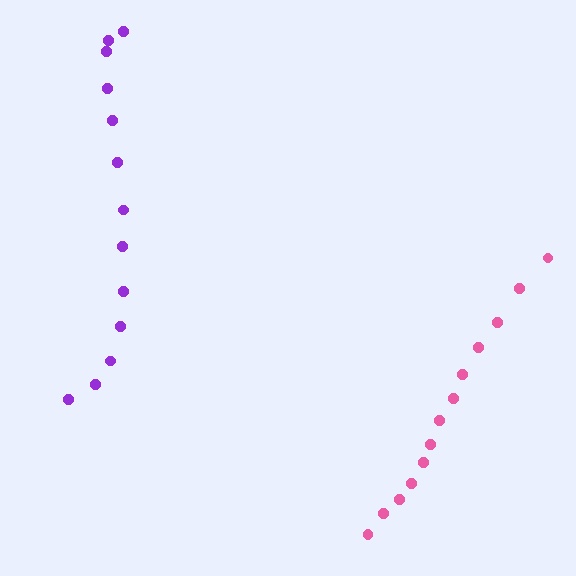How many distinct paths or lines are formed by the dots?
There are 2 distinct paths.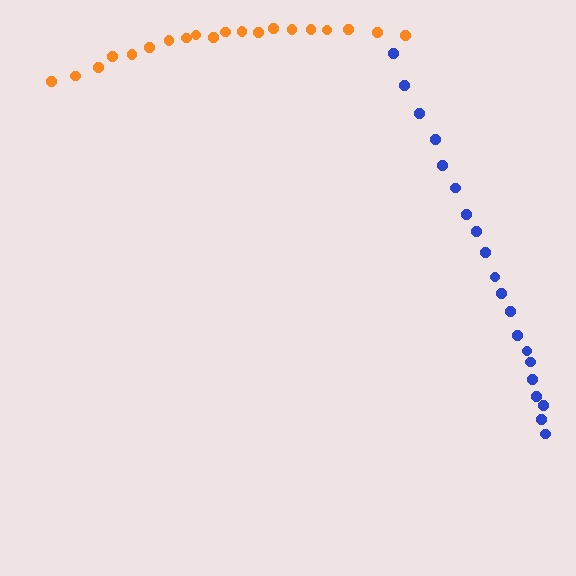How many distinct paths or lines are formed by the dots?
There are 2 distinct paths.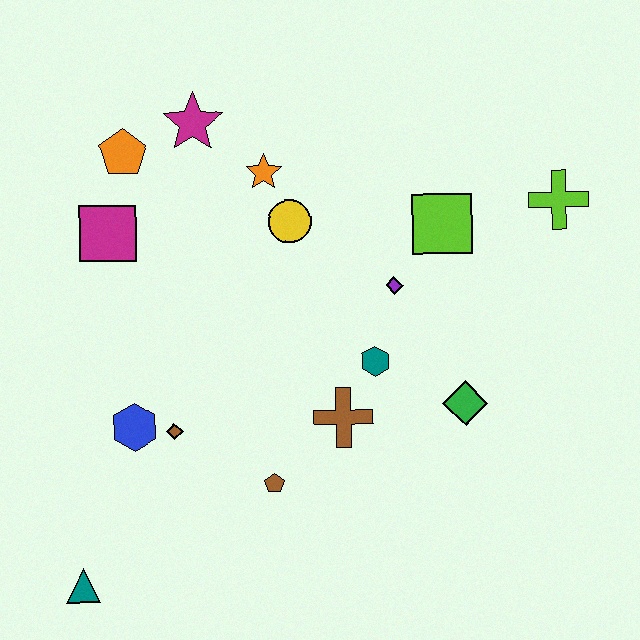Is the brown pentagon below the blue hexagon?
Yes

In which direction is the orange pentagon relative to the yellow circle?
The orange pentagon is to the left of the yellow circle.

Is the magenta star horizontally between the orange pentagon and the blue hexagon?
No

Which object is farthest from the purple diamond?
The teal triangle is farthest from the purple diamond.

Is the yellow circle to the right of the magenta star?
Yes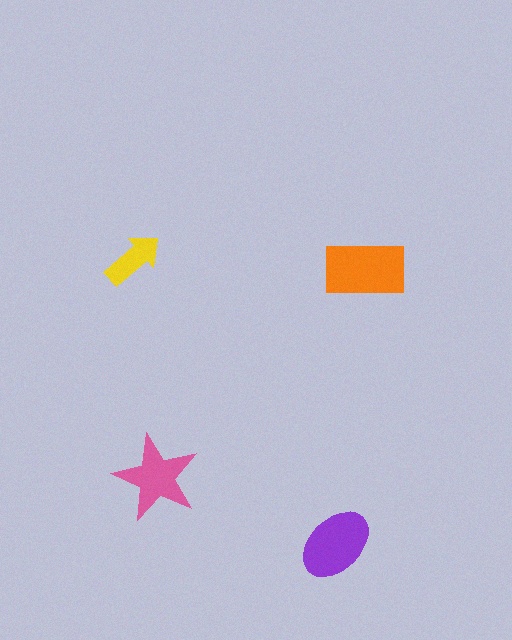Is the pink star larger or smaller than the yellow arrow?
Larger.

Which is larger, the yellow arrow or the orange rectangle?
The orange rectangle.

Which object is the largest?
The orange rectangle.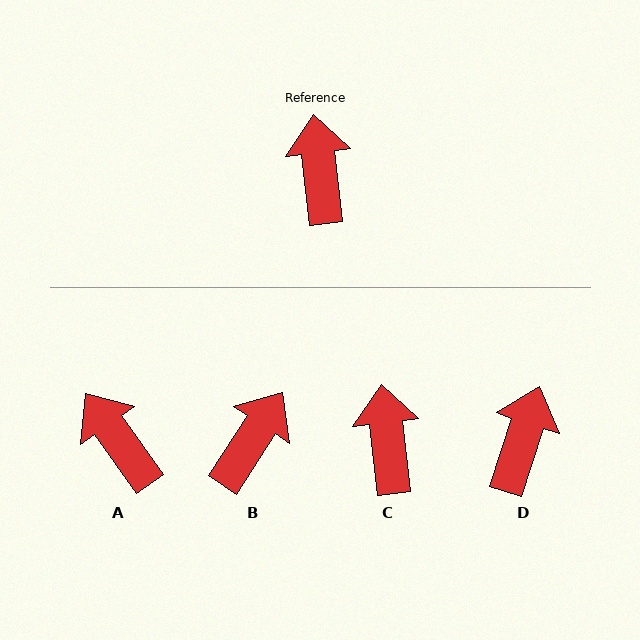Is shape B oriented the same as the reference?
No, it is off by about 40 degrees.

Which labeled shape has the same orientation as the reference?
C.